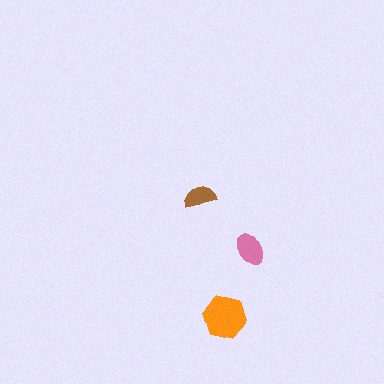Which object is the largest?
The orange hexagon.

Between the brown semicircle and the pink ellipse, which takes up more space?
The pink ellipse.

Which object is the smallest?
The brown semicircle.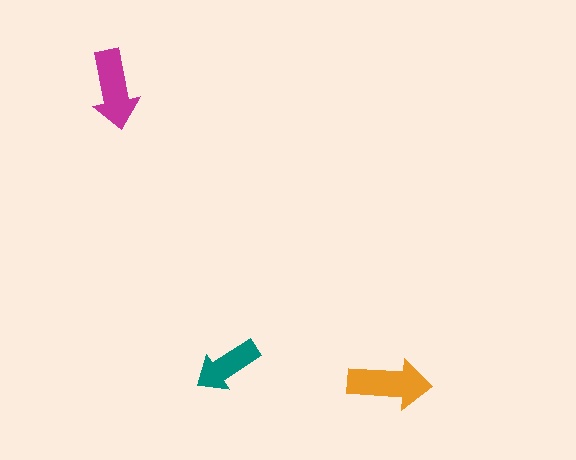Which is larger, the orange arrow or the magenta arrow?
The orange one.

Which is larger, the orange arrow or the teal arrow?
The orange one.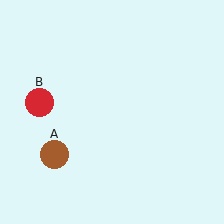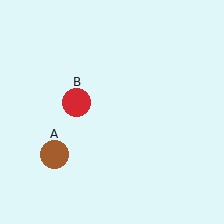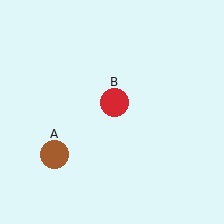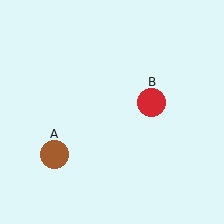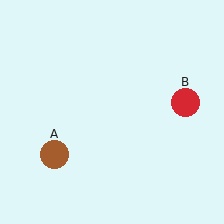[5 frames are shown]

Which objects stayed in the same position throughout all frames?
Brown circle (object A) remained stationary.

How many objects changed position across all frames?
1 object changed position: red circle (object B).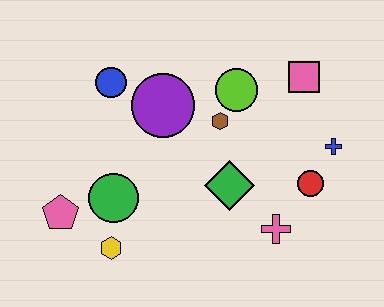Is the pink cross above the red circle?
No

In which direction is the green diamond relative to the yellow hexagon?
The green diamond is to the right of the yellow hexagon.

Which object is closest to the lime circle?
The brown hexagon is closest to the lime circle.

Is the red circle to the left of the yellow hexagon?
No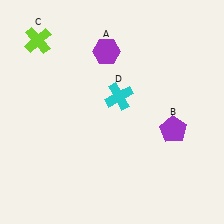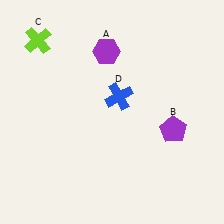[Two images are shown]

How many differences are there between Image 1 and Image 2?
There is 1 difference between the two images.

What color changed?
The cross (D) changed from cyan in Image 1 to blue in Image 2.